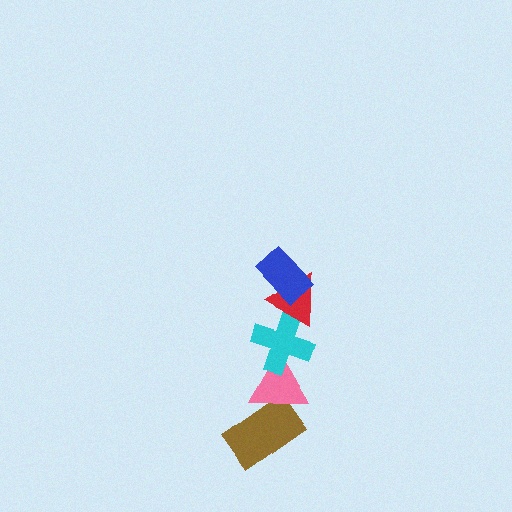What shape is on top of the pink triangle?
The cyan cross is on top of the pink triangle.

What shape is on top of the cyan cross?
The red triangle is on top of the cyan cross.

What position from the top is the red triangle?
The red triangle is 2nd from the top.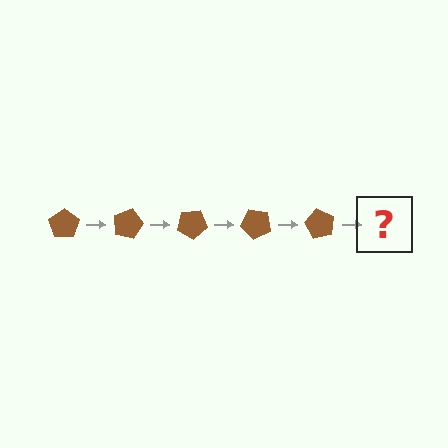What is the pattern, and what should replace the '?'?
The pattern is that the pentagon rotates 15 degrees each step. The '?' should be a brown pentagon rotated 75 degrees.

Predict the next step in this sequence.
The next step is a brown pentagon rotated 75 degrees.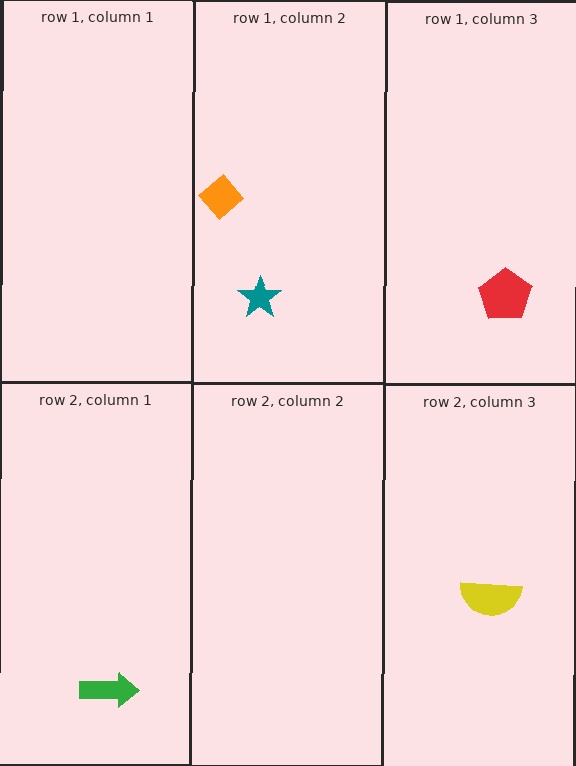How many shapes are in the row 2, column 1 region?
1.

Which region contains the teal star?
The row 1, column 2 region.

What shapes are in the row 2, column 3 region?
The yellow semicircle.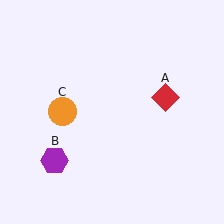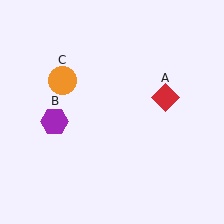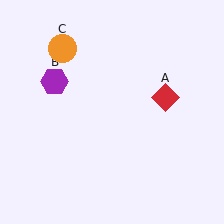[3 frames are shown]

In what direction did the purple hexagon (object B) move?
The purple hexagon (object B) moved up.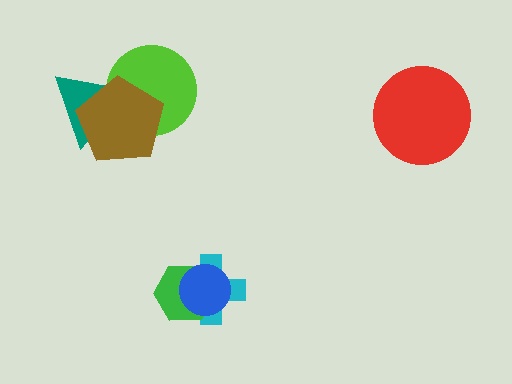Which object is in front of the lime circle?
The brown pentagon is in front of the lime circle.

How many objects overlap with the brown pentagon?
2 objects overlap with the brown pentagon.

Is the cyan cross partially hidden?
Yes, it is partially covered by another shape.